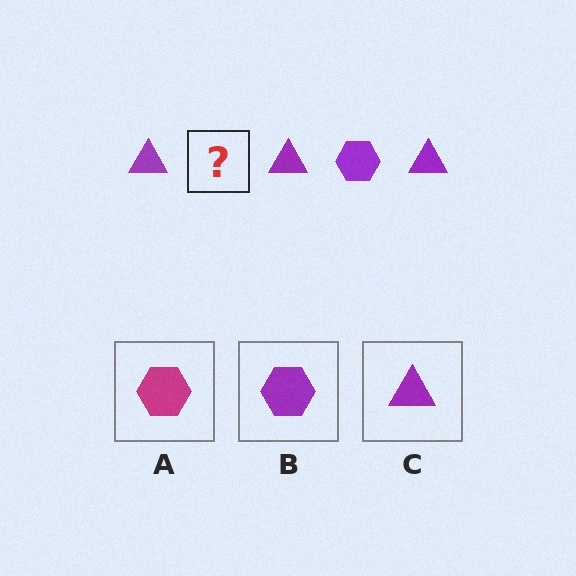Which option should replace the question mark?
Option B.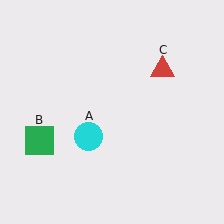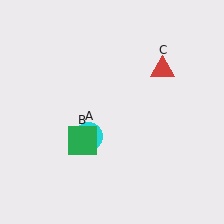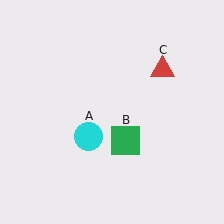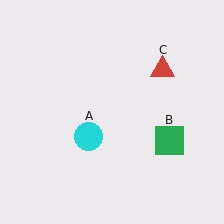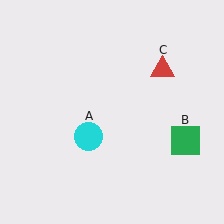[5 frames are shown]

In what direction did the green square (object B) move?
The green square (object B) moved right.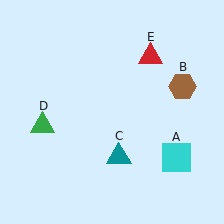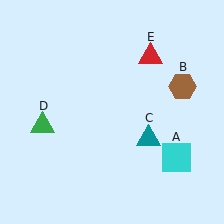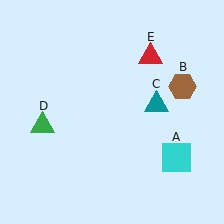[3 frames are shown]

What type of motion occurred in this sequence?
The teal triangle (object C) rotated counterclockwise around the center of the scene.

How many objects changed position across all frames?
1 object changed position: teal triangle (object C).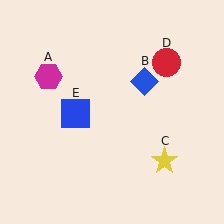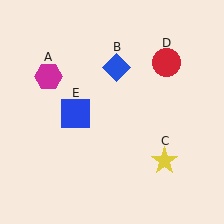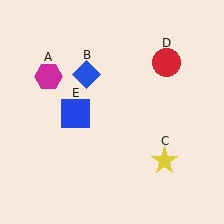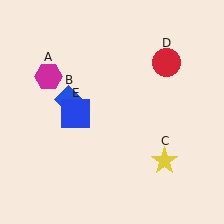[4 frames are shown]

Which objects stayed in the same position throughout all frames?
Magenta hexagon (object A) and yellow star (object C) and red circle (object D) and blue square (object E) remained stationary.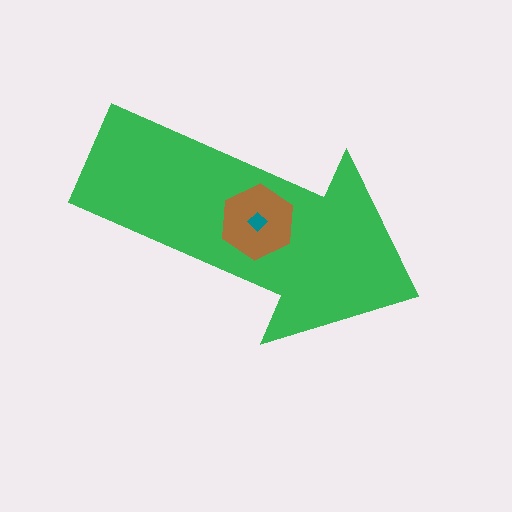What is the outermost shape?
The green arrow.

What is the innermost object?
The teal diamond.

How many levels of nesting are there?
3.